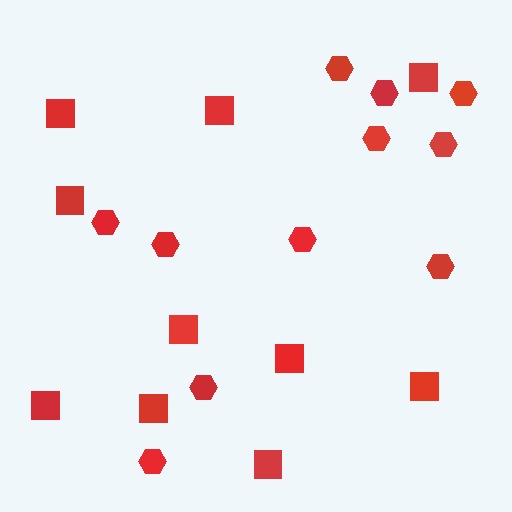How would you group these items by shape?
There are 2 groups: one group of squares (10) and one group of hexagons (11).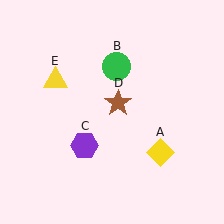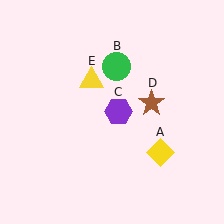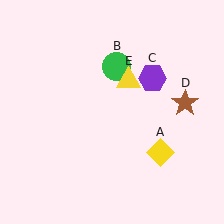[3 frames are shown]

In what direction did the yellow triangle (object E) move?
The yellow triangle (object E) moved right.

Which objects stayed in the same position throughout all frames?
Yellow diamond (object A) and green circle (object B) remained stationary.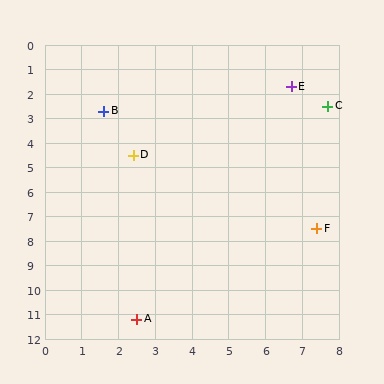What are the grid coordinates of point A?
Point A is at approximately (2.5, 11.2).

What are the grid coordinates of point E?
Point E is at approximately (6.7, 1.7).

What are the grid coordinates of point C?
Point C is at approximately (7.7, 2.5).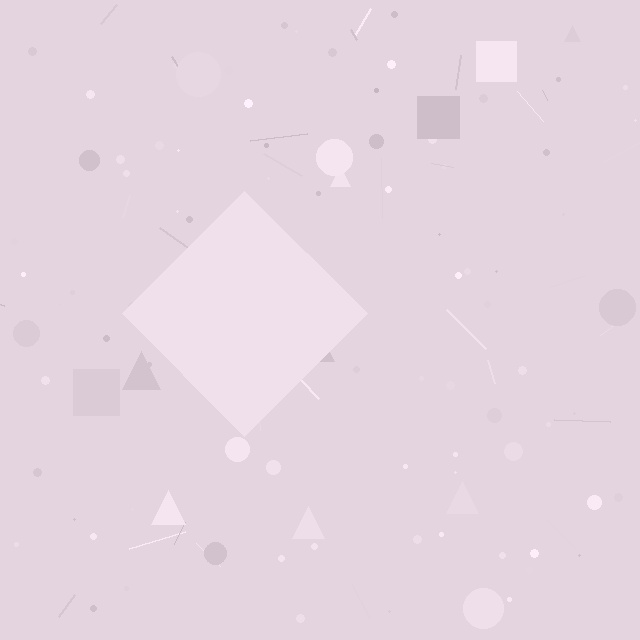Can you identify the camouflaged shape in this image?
The camouflaged shape is a diamond.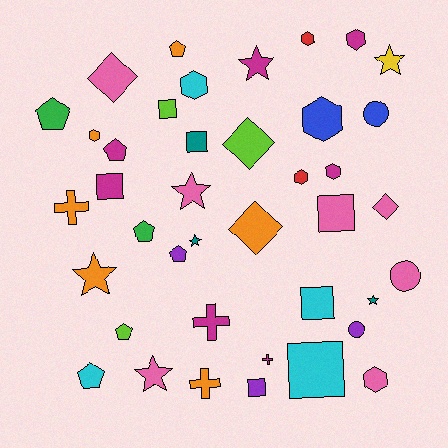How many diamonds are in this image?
There are 4 diamonds.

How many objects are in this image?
There are 40 objects.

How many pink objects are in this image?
There are 7 pink objects.